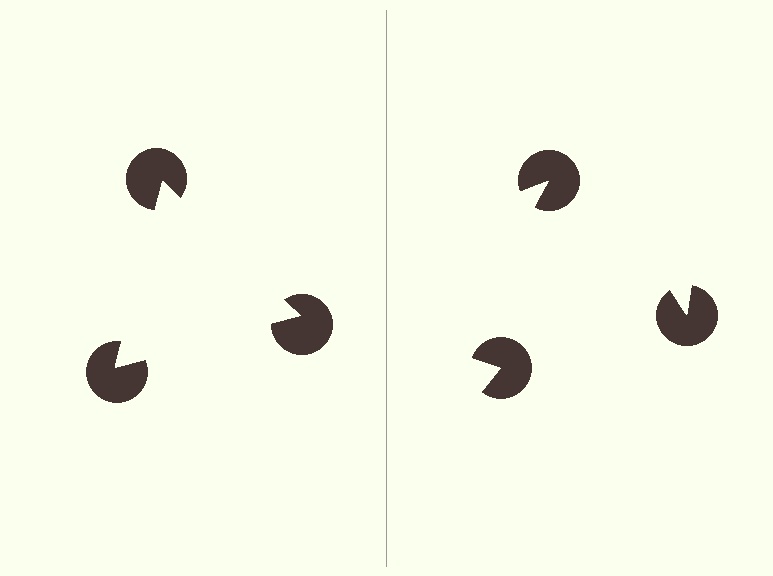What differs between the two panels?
The pac-man discs are positioned identically on both sides; only the wedge orientations differ. On the left they align to a triangle; on the right they are misaligned.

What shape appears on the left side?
An illusory triangle.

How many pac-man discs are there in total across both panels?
6 — 3 on each side.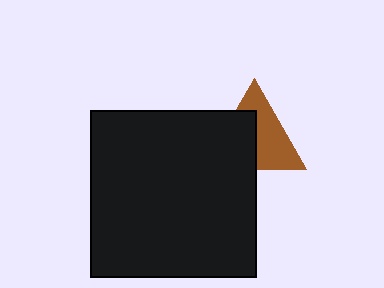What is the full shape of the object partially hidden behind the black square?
The partially hidden object is a brown triangle.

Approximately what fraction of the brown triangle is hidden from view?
Roughly 48% of the brown triangle is hidden behind the black square.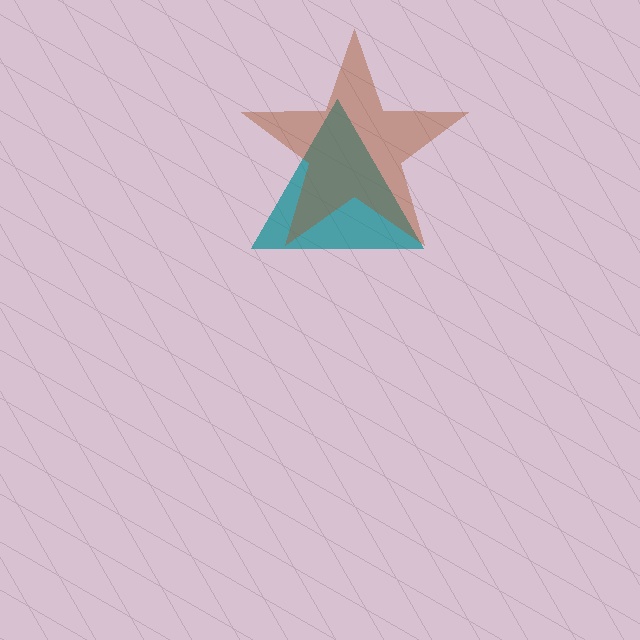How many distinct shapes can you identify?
There are 2 distinct shapes: a teal triangle, a brown star.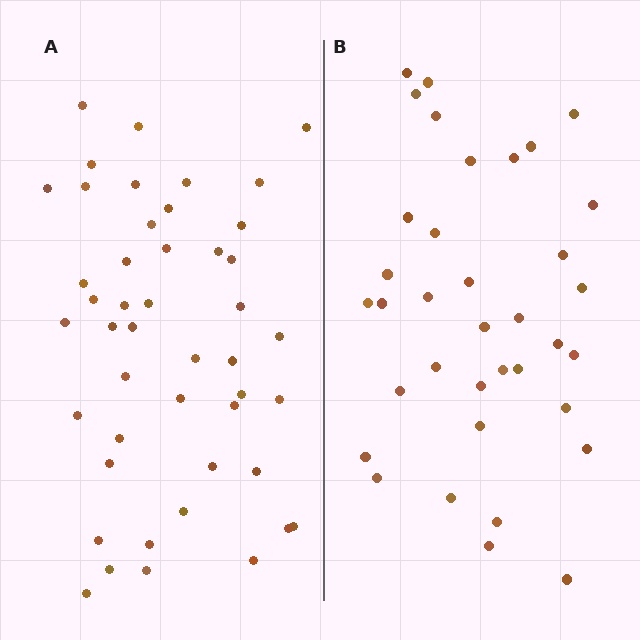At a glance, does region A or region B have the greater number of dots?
Region A (the left region) has more dots.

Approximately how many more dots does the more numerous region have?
Region A has roughly 10 or so more dots than region B.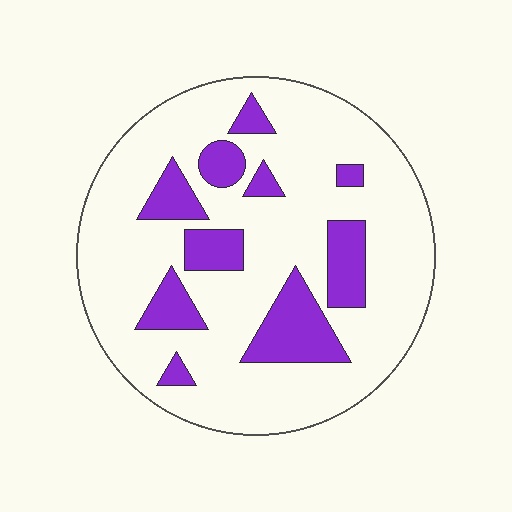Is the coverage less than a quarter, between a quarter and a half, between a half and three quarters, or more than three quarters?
Less than a quarter.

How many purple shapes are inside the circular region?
10.